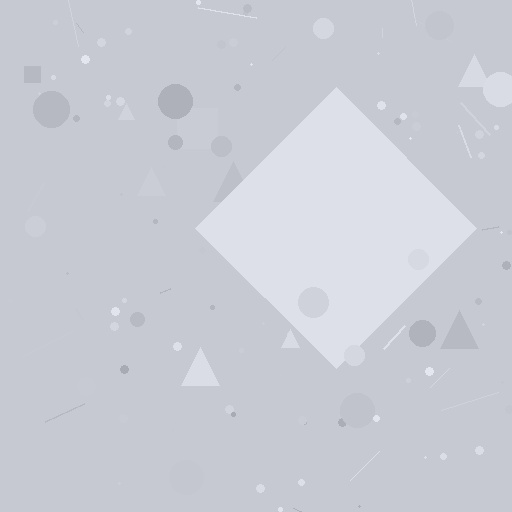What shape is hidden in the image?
A diamond is hidden in the image.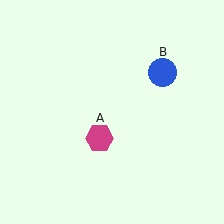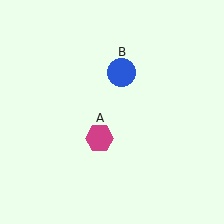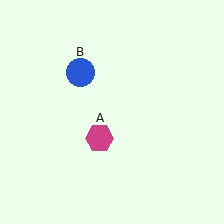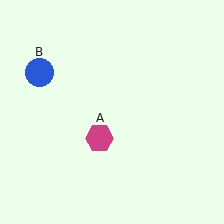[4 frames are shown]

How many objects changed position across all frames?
1 object changed position: blue circle (object B).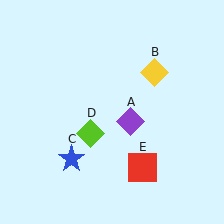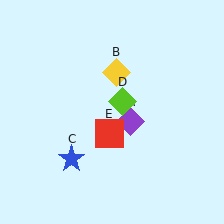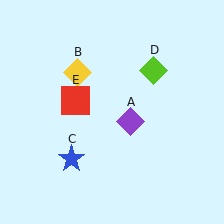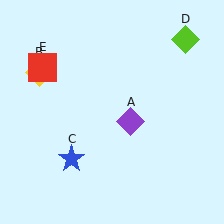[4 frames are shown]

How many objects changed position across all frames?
3 objects changed position: yellow diamond (object B), lime diamond (object D), red square (object E).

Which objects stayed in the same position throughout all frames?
Purple diamond (object A) and blue star (object C) remained stationary.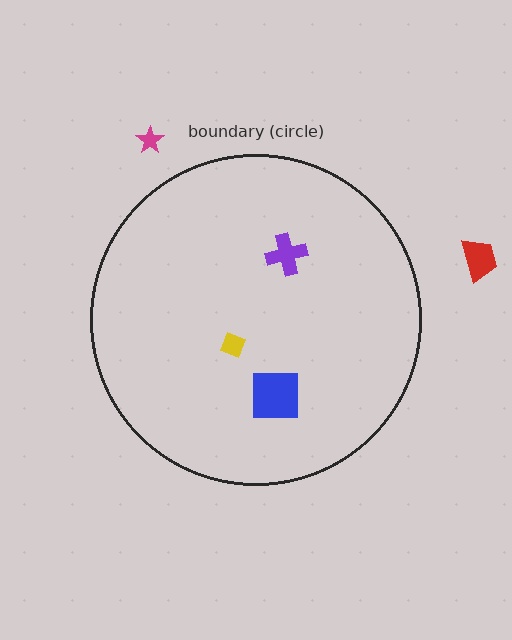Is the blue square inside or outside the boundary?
Inside.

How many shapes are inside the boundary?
3 inside, 2 outside.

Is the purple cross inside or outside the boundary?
Inside.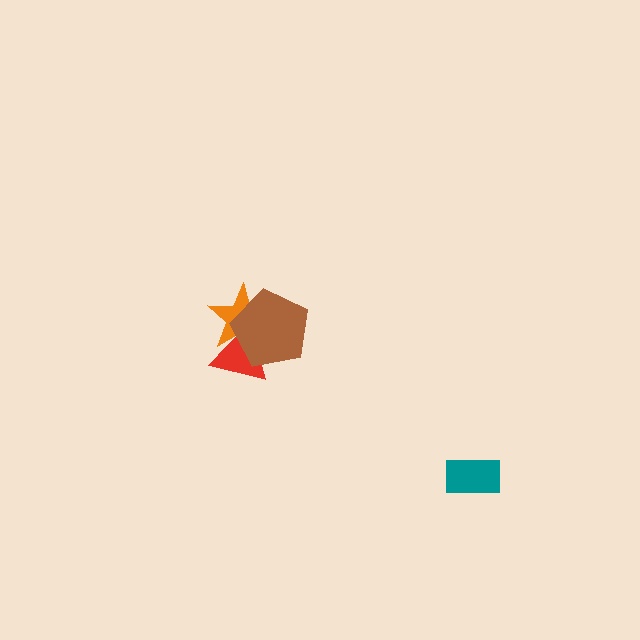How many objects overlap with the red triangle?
2 objects overlap with the red triangle.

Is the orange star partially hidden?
Yes, it is partially covered by another shape.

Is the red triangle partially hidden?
Yes, it is partially covered by another shape.